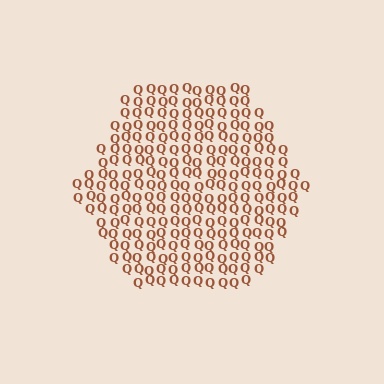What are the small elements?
The small elements are letter Q's.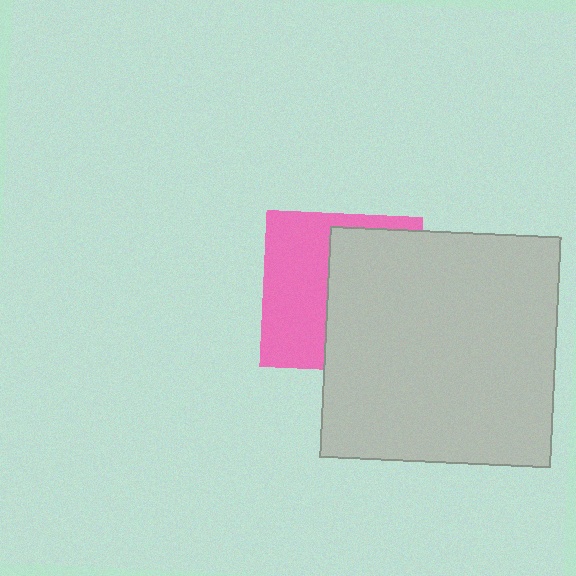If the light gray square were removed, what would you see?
You would see the complete pink square.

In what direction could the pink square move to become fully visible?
The pink square could move left. That would shift it out from behind the light gray square entirely.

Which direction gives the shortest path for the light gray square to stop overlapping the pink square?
Moving right gives the shortest separation.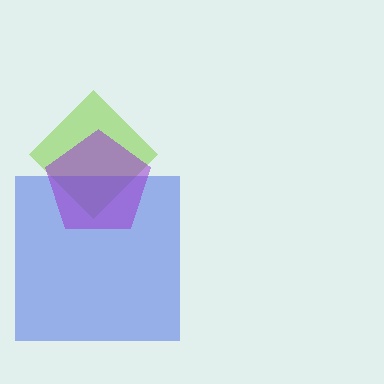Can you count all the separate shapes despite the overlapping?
Yes, there are 3 separate shapes.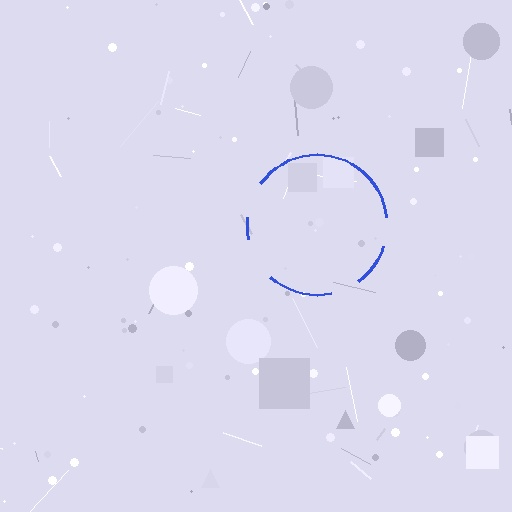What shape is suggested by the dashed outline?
The dashed outline suggests a circle.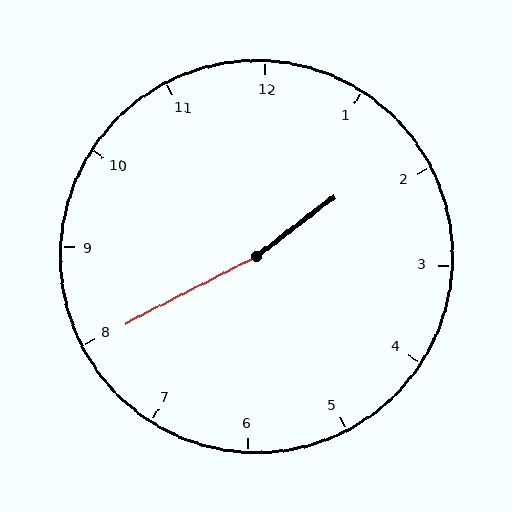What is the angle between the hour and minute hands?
Approximately 170 degrees.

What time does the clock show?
1:40.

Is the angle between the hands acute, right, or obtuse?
It is obtuse.